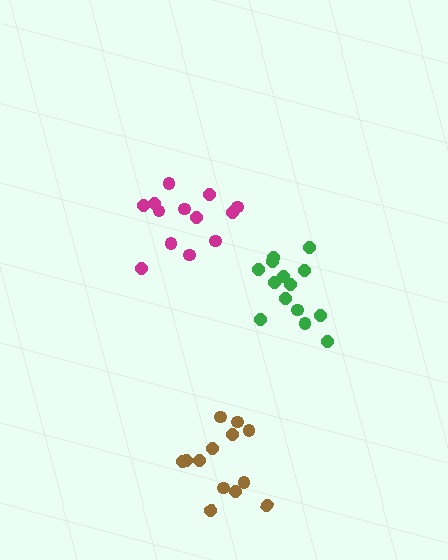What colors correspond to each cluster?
The clusters are colored: green, magenta, brown.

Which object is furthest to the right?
The green cluster is rightmost.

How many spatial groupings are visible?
There are 3 spatial groupings.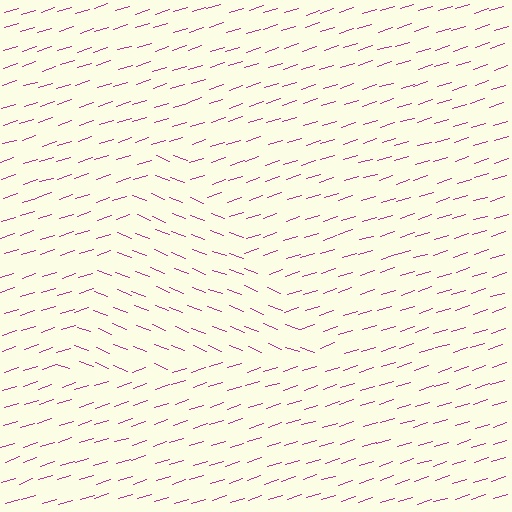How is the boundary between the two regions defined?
The boundary is defined purely by a change in line orientation (approximately 39 degrees difference). All lines are the same color and thickness.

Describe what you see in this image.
The image is filled with small magenta line segments. A triangle region in the image has lines oriented differently from the surrounding lines, creating a visible texture boundary.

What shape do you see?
I see a triangle.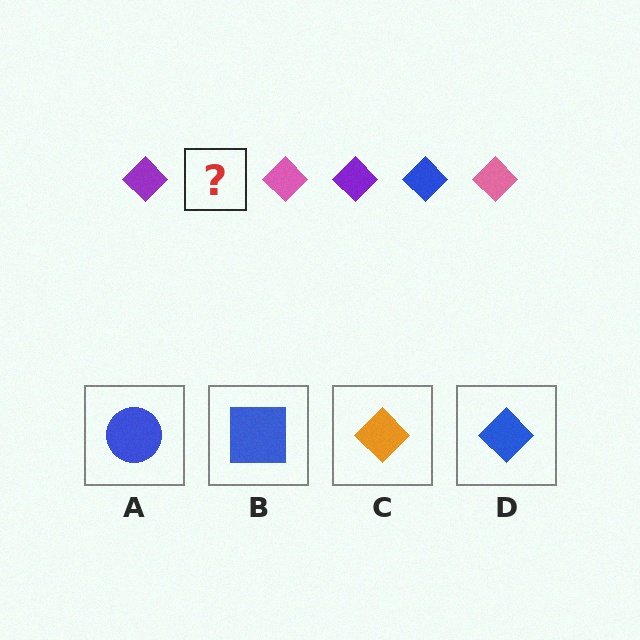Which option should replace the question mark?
Option D.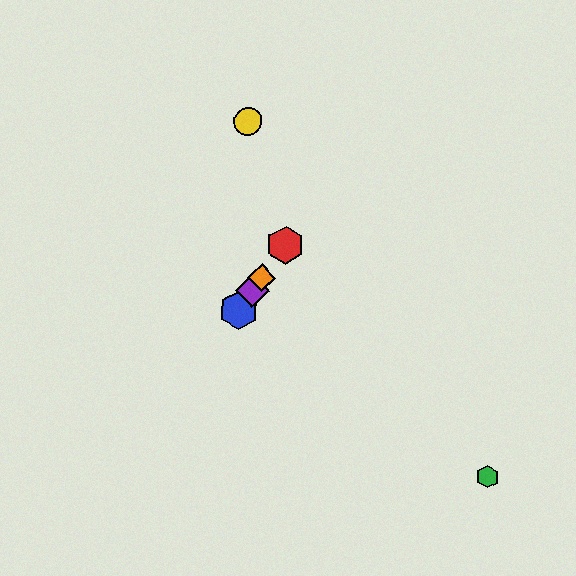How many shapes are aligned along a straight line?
4 shapes (the red hexagon, the blue hexagon, the purple diamond, the orange diamond) are aligned along a straight line.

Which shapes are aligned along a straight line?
The red hexagon, the blue hexagon, the purple diamond, the orange diamond are aligned along a straight line.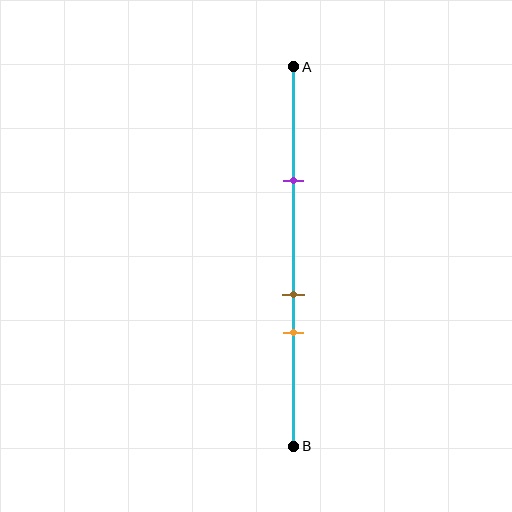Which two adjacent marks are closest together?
The brown and orange marks are the closest adjacent pair.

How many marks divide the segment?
There are 3 marks dividing the segment.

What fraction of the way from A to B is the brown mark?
The brown mark is approximately 60% (0.6) of the way from A to B.